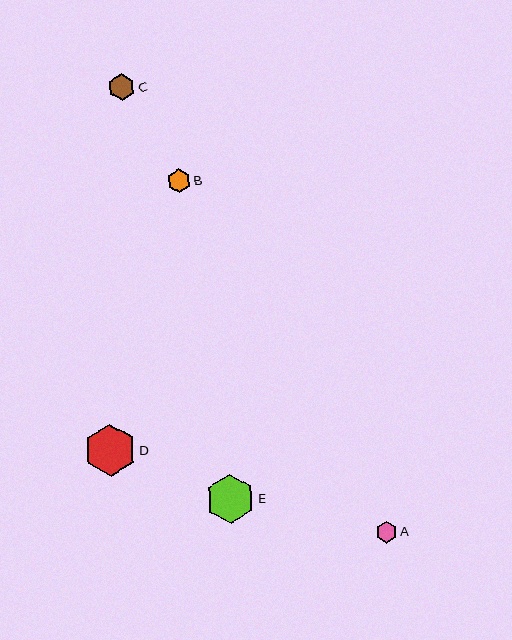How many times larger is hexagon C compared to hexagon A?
Hexagon C is approximately 1.2 times the size of hexagon A.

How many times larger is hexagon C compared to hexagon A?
Hexagon C is approximately 1.2 times the size of hexagon A.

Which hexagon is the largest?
Hexagon D is the largest with a size of approximately 52 pixels.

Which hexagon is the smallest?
Hexagon A is the smallest with a size of approximately 22 pixels.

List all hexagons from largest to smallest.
From largest to smallest: D, E, C, B, A.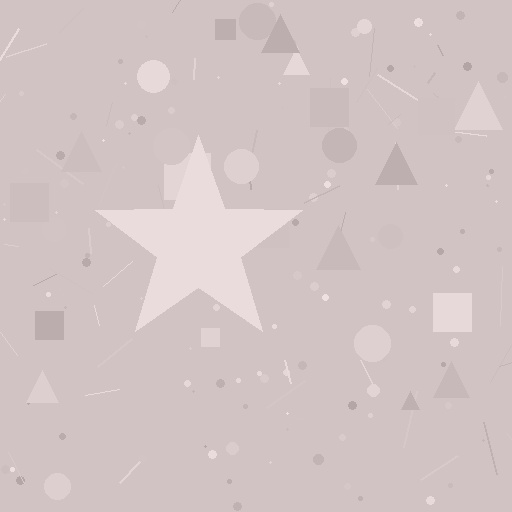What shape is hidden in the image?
A star is hidden in the image.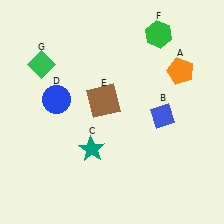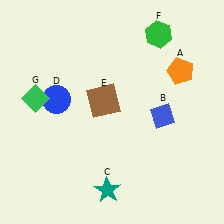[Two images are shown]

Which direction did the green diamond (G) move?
The green diamond (G) moved down.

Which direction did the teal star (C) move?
The teal star (C) moved down.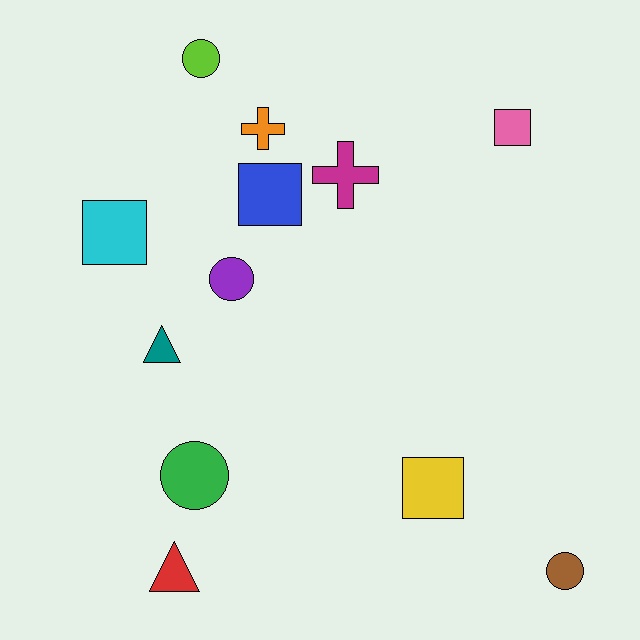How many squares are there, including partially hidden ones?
There are 4 squares.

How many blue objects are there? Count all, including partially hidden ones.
There is 1 blue object.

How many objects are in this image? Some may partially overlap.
There are 12 objects.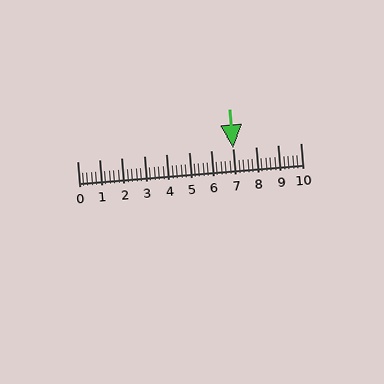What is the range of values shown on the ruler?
The ruler shows values from 0 to 10.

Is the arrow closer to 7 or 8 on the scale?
The arrow is closer to 7.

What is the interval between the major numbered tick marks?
The major tick marks are spaced 1 units apart.